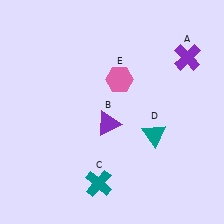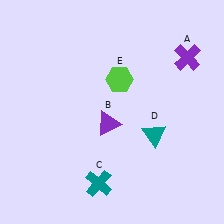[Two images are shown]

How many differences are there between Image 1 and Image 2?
There is 1 difference between the two images.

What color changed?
The hexagon (E) changed from pink in Image 1 to lime in Image 2.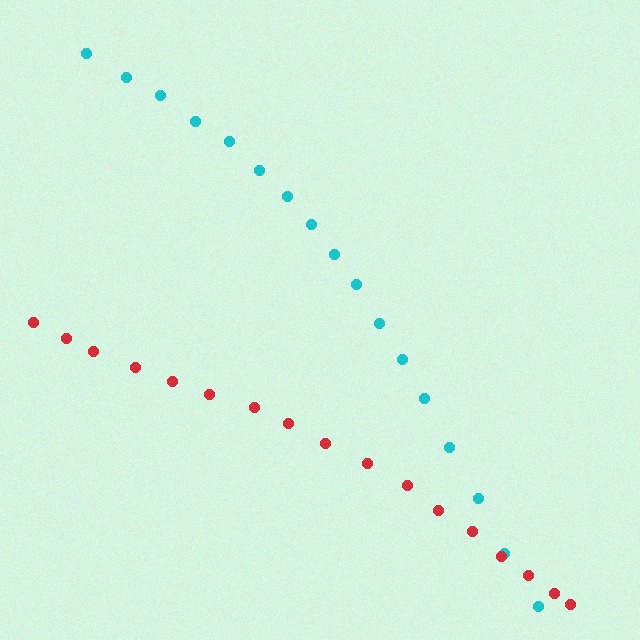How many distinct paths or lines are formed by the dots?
There are 2 distinct paths.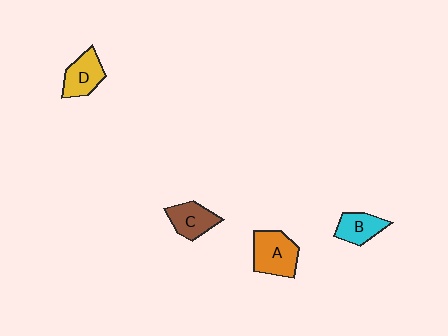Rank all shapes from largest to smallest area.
From largest to smallest: A (orange), D (yellow), C (brown), B (cyan).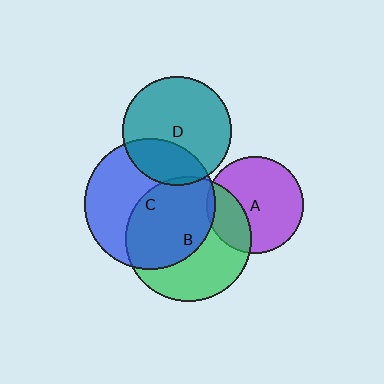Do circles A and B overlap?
Yes.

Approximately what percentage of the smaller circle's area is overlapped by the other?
Approximately 25%.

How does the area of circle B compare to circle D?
Approximately 1.3 times.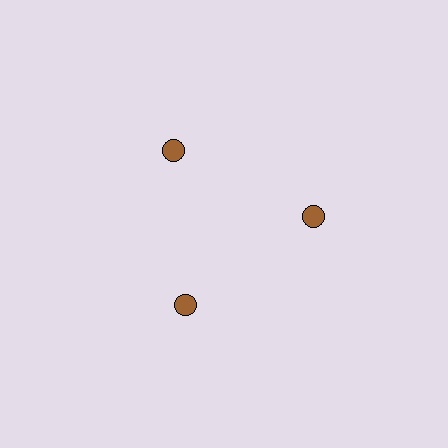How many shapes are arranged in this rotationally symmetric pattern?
There are 3 shapes, arranged in 3 groups of 1.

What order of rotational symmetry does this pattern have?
This pattern has 3-fold rotational symmetry.